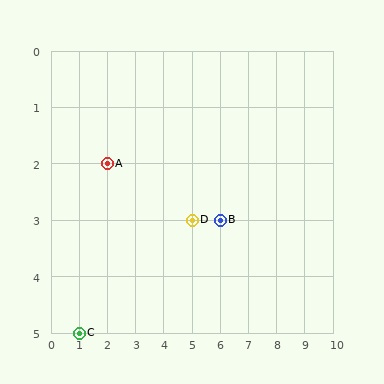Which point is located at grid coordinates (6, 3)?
Point B is at (6, 3).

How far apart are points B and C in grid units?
Points B and C are 5 columns and 2 rows apart (about 5.4 grid units diagonally).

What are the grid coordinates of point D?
Point D is at grid coordinates (5, 3).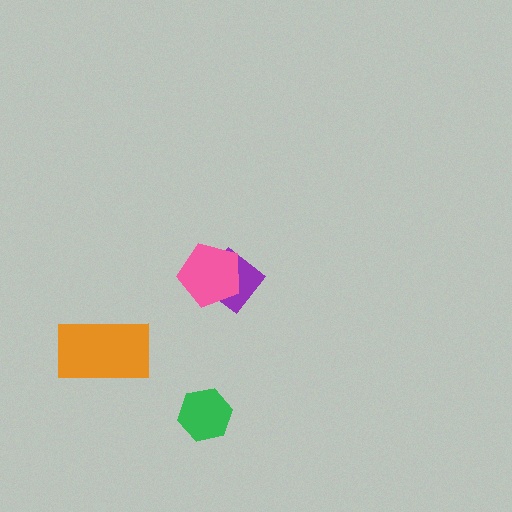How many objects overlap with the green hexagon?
0 objects overlap with the green hexagon.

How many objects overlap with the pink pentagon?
1 object overlaps with the pink pentagon.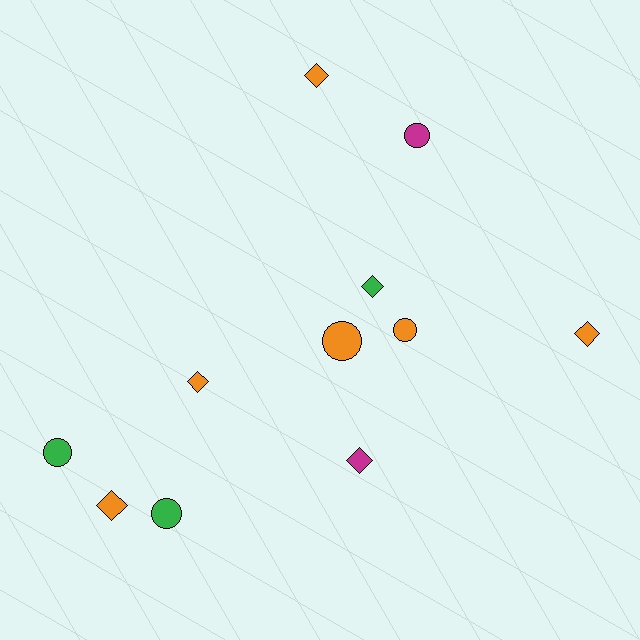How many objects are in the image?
There are 11 objects.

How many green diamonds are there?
There is 1 green diamond.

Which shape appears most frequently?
Diamond, with 6 objects.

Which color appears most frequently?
Orange, with 6 objects.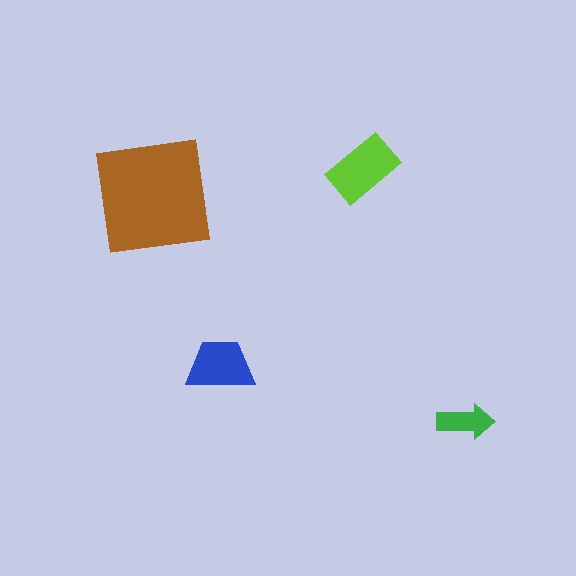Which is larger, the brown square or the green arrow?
The brown square.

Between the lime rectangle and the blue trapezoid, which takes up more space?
The lime rectangle.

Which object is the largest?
The brown square.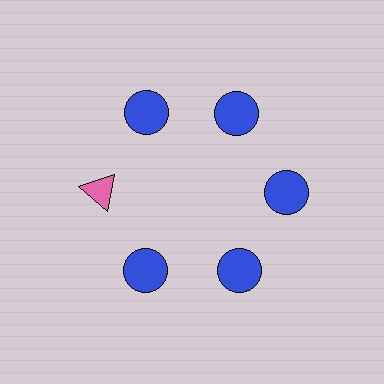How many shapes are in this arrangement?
There are 6 shapes arranged in a ring pattern.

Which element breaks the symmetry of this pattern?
The pink triangle at roughly the 9 o'clock position breaks the symmetry. All other shapes are blue circles.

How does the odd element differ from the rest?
It differs in both color (pink instead of blue) and shape (triangle instead of circle).